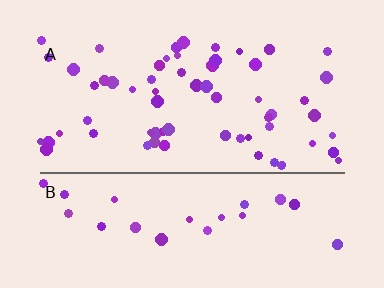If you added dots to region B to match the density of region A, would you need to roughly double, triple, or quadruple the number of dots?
Approximately double.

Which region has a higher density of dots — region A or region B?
A (the top).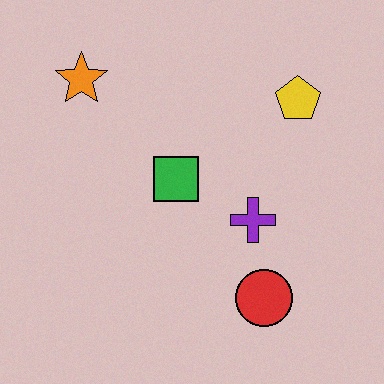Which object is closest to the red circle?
The purple cross is closest to the red circle.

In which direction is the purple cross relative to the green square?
The purple cross is to the right of the green square.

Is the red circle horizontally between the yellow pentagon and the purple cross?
Yes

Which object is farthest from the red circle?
The orange star is farthest from the red circle.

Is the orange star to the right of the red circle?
No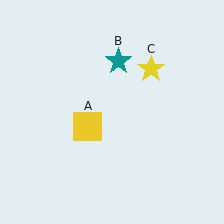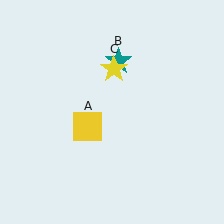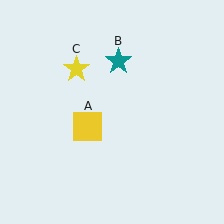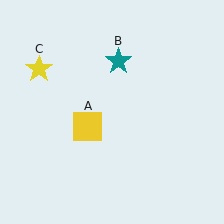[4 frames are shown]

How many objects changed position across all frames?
1 object changed position: yellow star (object C).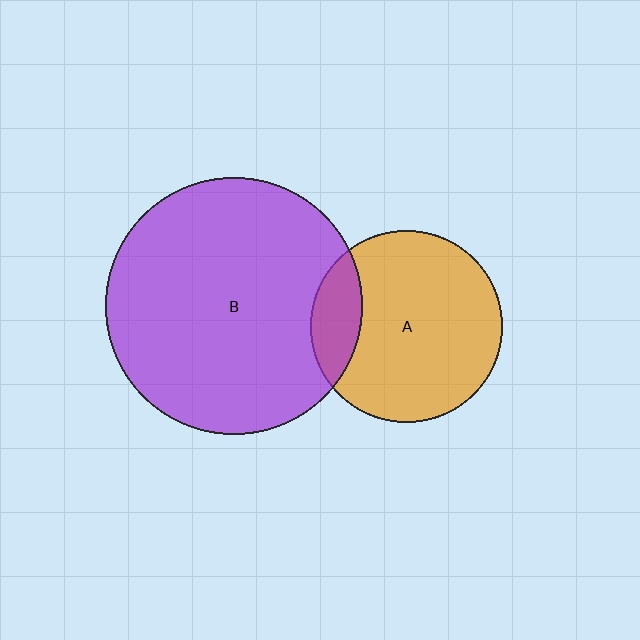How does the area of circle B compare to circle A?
Approximately 1.8 times.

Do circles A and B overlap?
Yes.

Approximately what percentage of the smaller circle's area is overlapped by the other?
Approximately 15%.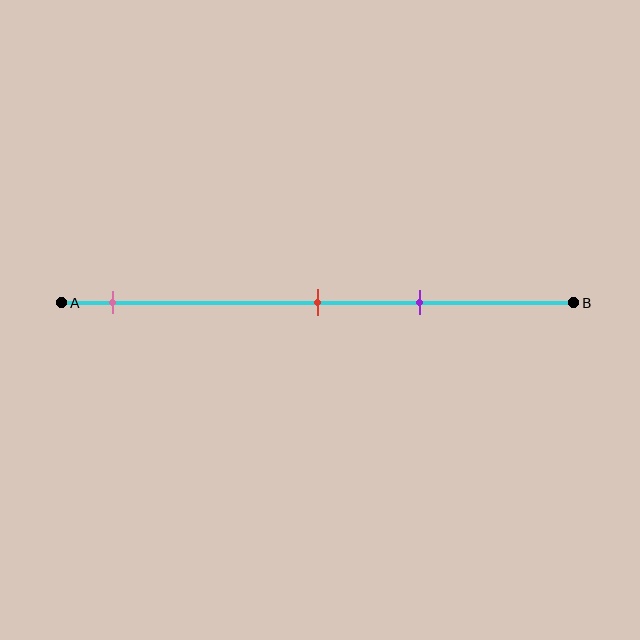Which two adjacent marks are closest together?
The red and purple marks are the closest adjacent pair.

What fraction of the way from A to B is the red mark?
The red mark is approximately 50% (0.5) of the way from A to B.